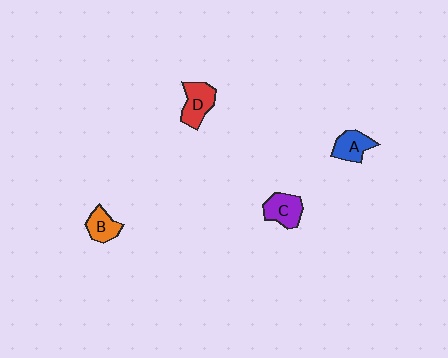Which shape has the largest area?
Shape D (red).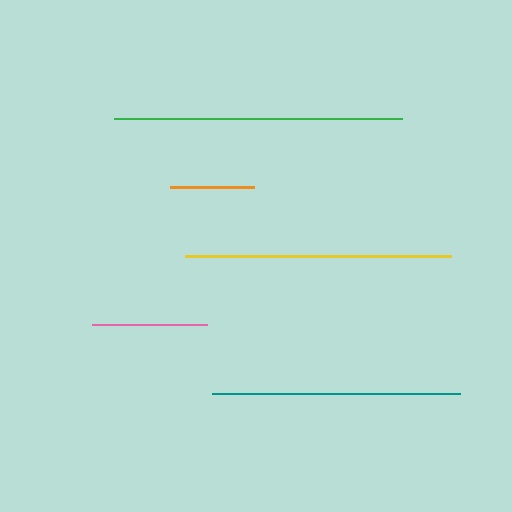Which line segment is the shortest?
The orange line is the shortest at approximately 84 pixels.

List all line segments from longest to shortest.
From longest to shortest: green, yellow, teal, pink, orange.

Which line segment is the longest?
The green line is the longest at approximately 288 pixels.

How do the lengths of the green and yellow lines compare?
The green and yellow lines are approximately the same length.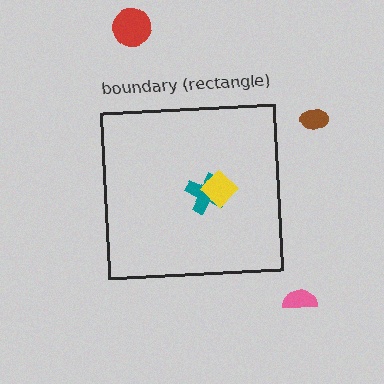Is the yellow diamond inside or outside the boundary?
Inside.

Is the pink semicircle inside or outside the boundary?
Outside.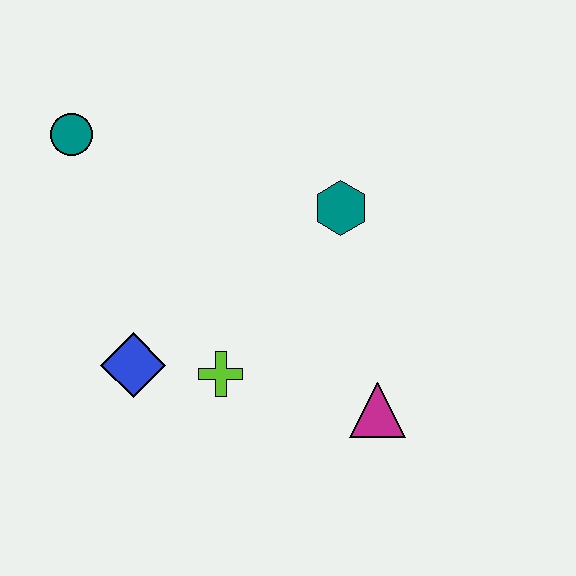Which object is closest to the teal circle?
The blue diamond is closest to the teal circle.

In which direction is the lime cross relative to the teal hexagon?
The lime cross is below the teal hexagon.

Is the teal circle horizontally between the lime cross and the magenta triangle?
No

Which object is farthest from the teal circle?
The magenta triangle is farthest from the teal circle.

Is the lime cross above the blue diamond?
No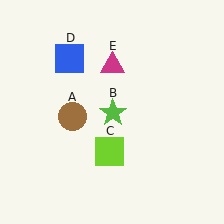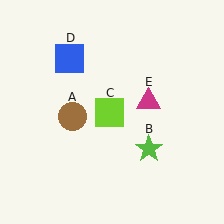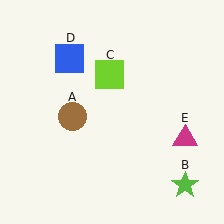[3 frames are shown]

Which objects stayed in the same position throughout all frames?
Brown circle (object A) and blue square (object D) remained stationary.